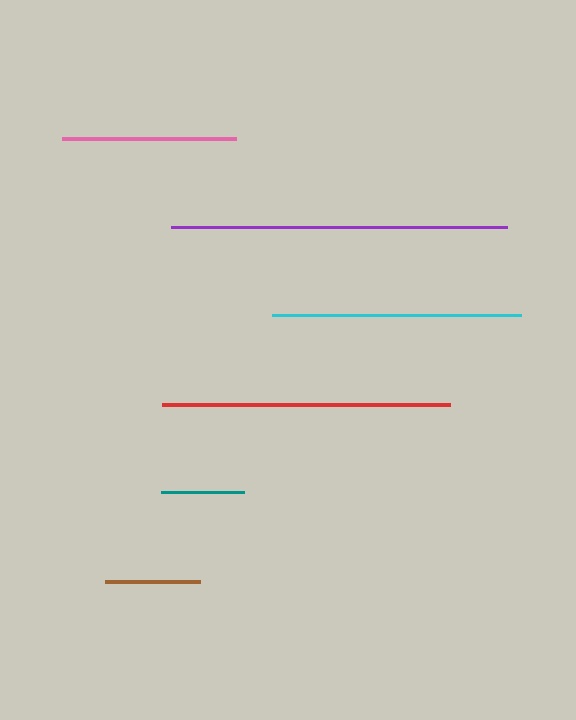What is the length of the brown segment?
The brown segment is approximately 95 pixels long.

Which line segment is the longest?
The purple line is the longest at approximately 336 pixels.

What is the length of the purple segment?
The purple segment is approximately 336 pixels long.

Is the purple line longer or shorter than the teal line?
The purple line is longer than the teal line.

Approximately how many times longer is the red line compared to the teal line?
The red line is approximately 3.5 times the length of the teal line.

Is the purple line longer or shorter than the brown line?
The purple line is longer than the brown line.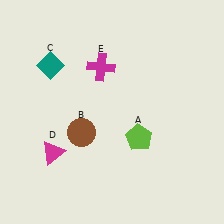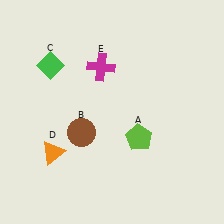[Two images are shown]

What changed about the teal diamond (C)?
In Image 1, C is teal. In Image 2, it changed to green.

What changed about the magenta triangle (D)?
In Image 1, D is magenta. In Image 2, it changed to orange.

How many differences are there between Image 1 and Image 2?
There are 2 differences between the two images.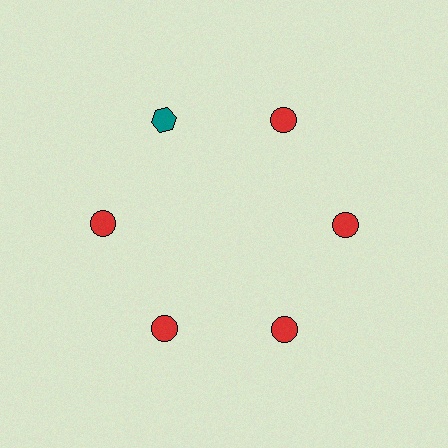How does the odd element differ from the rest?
It differs in both color (teal instead of red) and shape (hexagon instead of circle).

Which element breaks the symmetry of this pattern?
The teal hexagon at roughly the 11 o'clock position breaks the symmetry. All other shapes are red circles.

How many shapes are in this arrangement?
There are 6 shapes arranged in a ring pattern.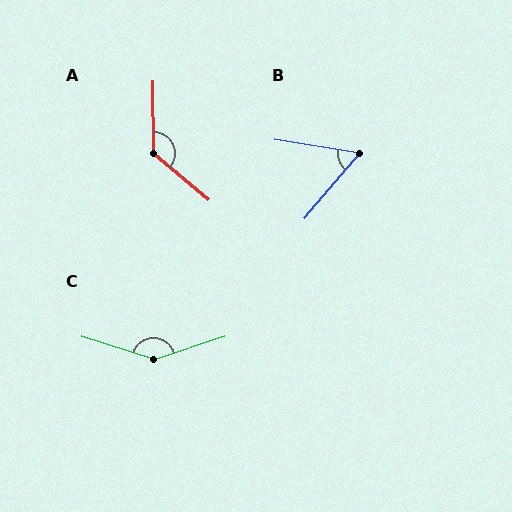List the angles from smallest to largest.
B (59°), A (131°), C (145°).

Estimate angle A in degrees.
Approximately 131 degrees.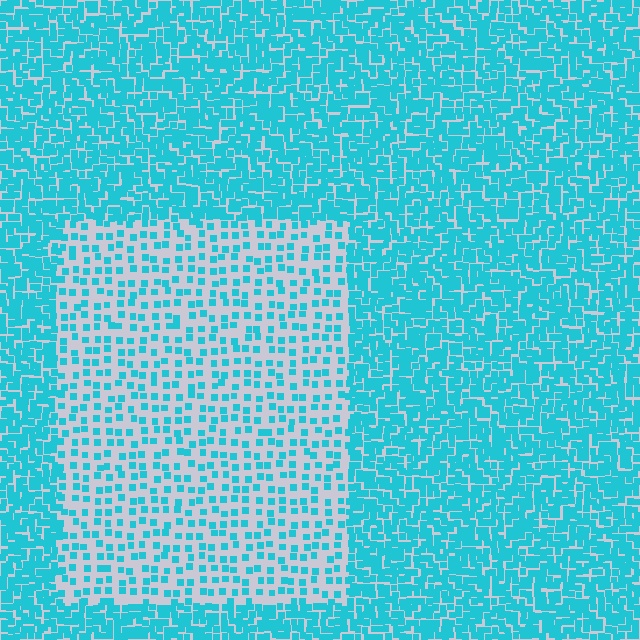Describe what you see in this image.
The image contains small cyan elements arranged at two different densities. A rectangle-shaped region is visible where the elements are less densely packed than the surrounding area.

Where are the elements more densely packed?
The elements are more densely packed outside the rectangle boundary.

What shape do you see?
I see a rectangle.